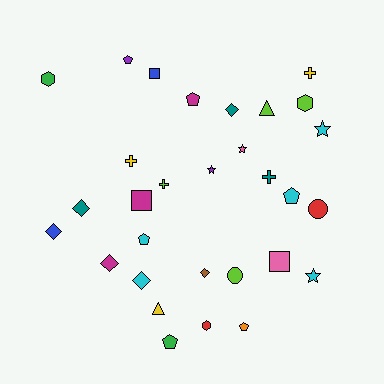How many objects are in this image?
There are 30 objects.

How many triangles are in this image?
There are 2 triangles.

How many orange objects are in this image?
There is 1 orange object.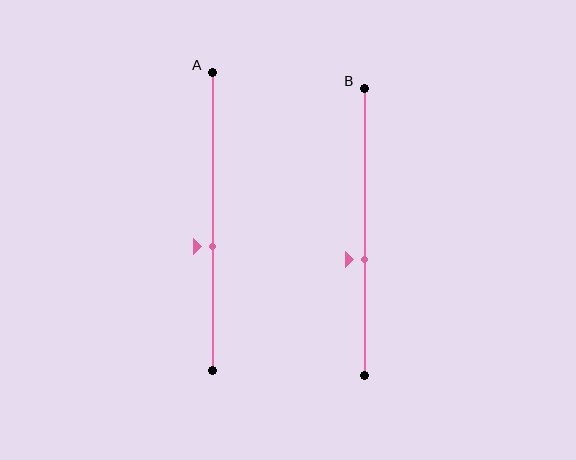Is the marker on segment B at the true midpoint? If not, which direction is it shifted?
No, the marker on segment B is shifted downward by about 10% of the segment length.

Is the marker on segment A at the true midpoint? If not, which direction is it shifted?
No, the marker on segment A is shifted downward by about 9% of the segment length.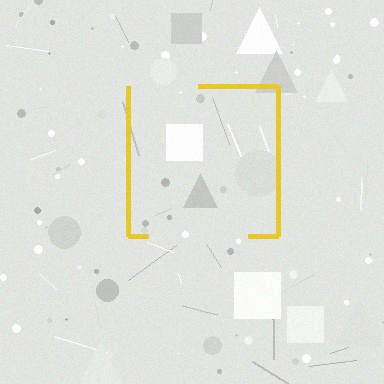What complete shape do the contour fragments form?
The contour fragments form a square.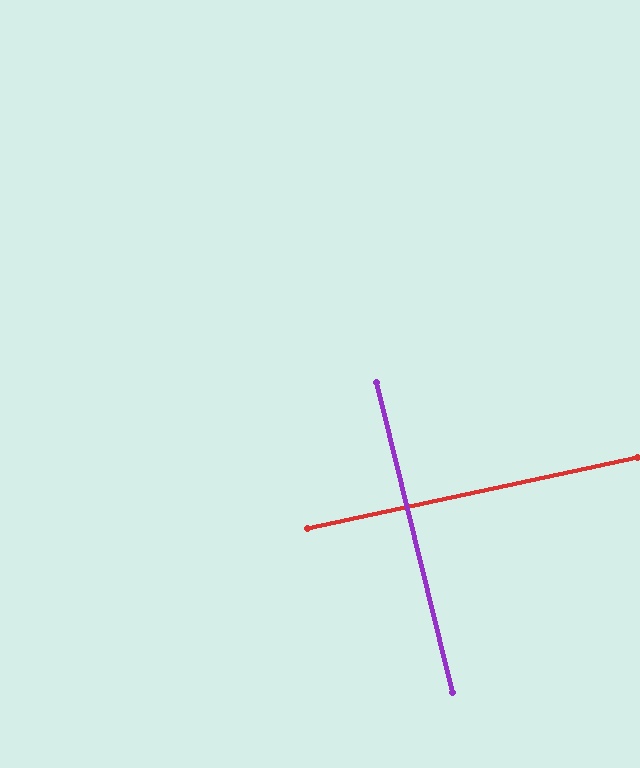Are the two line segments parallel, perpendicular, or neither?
Perpendicular — they meet at approximately 88°.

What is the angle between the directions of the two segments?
Approximately 88 degrees.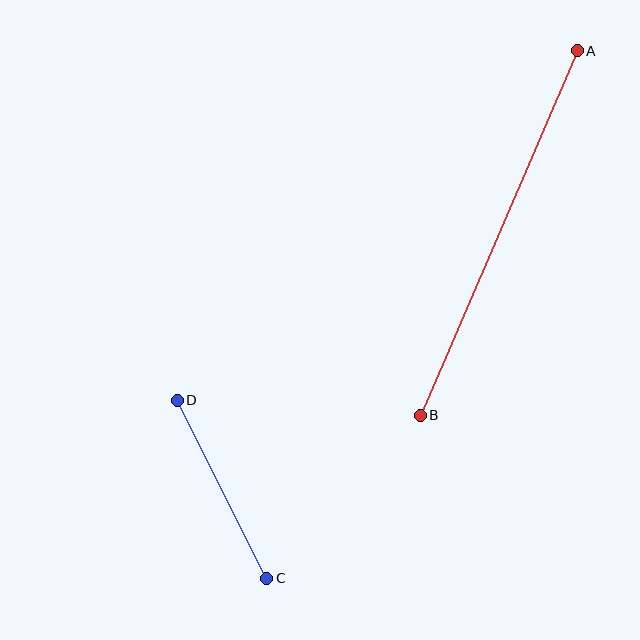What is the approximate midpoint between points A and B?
The midpoint is at approximately (499, 233) pixels.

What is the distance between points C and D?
The distance is approximately 199 pixels.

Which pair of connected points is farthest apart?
Points A and B are farthest apart.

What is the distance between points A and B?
The distance is approximately 397 pixels.